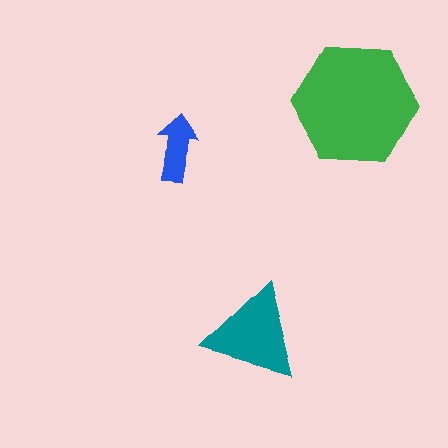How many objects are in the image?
There are 3 objects in the image.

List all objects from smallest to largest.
The blue arrow, the teal triangle, the green hexagon.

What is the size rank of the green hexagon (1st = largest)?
1st.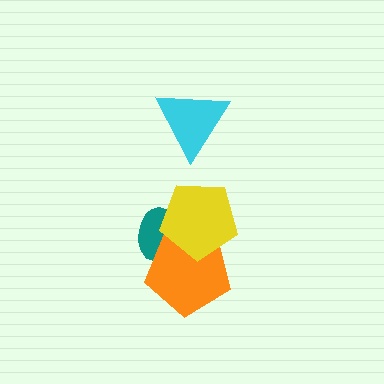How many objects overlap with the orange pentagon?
2 objects overlap with the orange pentagon.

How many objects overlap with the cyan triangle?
0 objects overlap with the cyan triangle.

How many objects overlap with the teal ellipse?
2 objects overlap with the teal ellipse.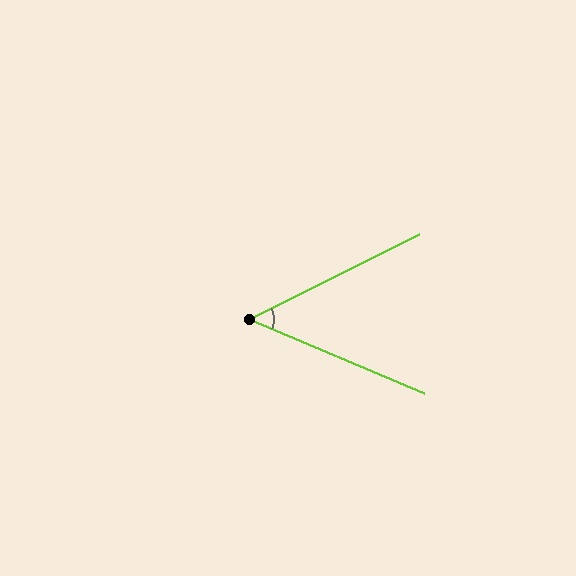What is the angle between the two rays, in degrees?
Approximately 49 degrees.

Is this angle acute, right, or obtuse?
It is acute.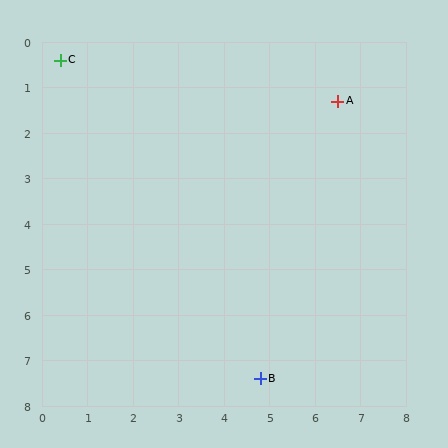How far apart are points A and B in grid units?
Points A and B are about 6.3 grid units apart.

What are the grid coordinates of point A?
Point A is at approximately (6.5, 1.3).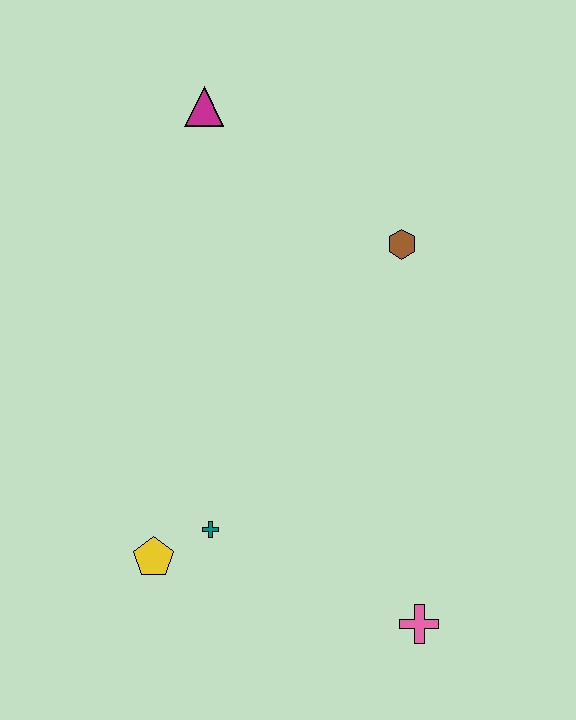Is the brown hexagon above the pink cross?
Yes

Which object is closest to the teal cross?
The yellow pentagon is closest to the teal cross.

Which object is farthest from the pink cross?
The magenta triangle is farthest from the pink cross.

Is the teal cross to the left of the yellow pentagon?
No